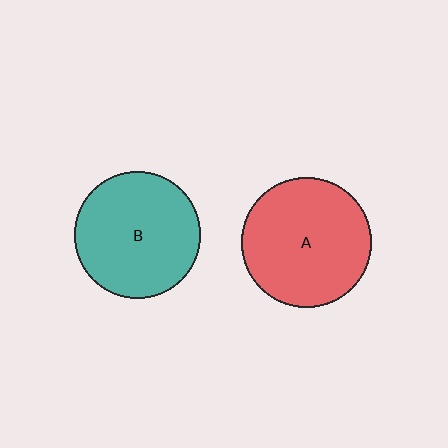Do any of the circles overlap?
No, none of the circles overlap.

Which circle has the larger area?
Circle A (red).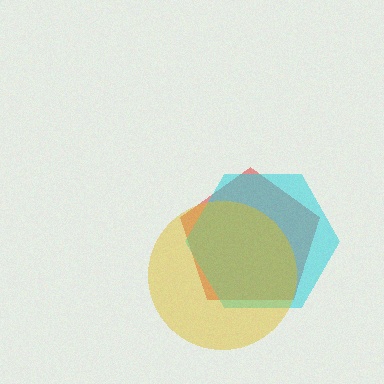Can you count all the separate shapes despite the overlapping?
Yes, there are 3 separate shapes.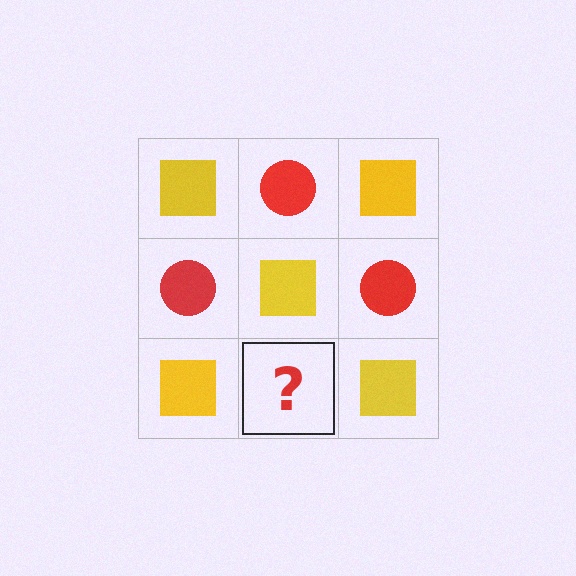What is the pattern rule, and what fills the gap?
The rule is that it alternates yellow square and red circle in a checkerboard pattern. The gap should be filled with a red circle.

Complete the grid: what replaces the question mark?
The question mark should be replaced with a red circle.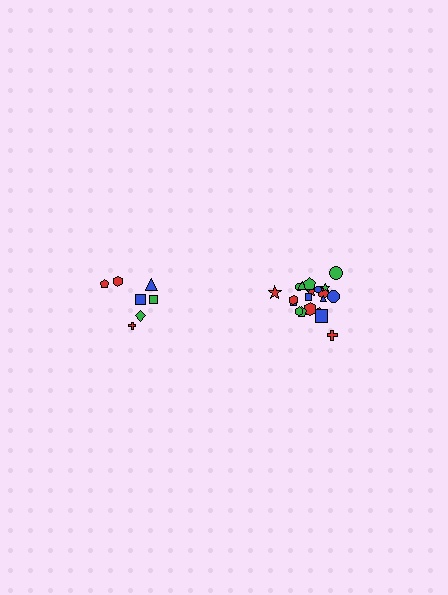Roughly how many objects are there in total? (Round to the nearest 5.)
Roughly 30 objects in total.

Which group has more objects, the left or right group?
The right group.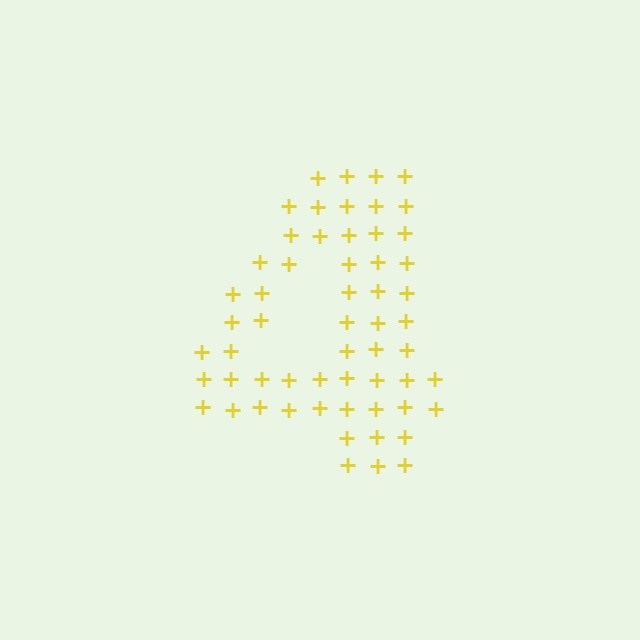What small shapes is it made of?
It is made of small plus signs.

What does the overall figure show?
The overall figure shows the digit 4.